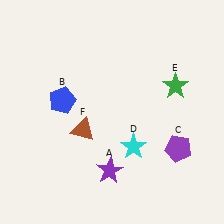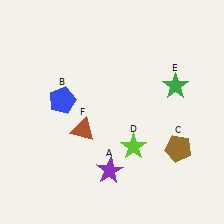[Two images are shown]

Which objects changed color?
C changed from purple to brown. D changed from cyan to lime.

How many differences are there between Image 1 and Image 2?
There are 2 differences between the two images.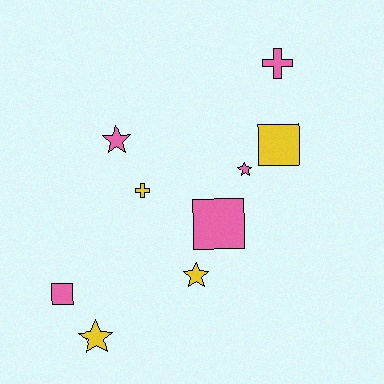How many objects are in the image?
There are 9 objects.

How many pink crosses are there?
There is 1 pink cross.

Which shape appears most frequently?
Star, with 4 objects.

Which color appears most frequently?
Pink, with 5 objects.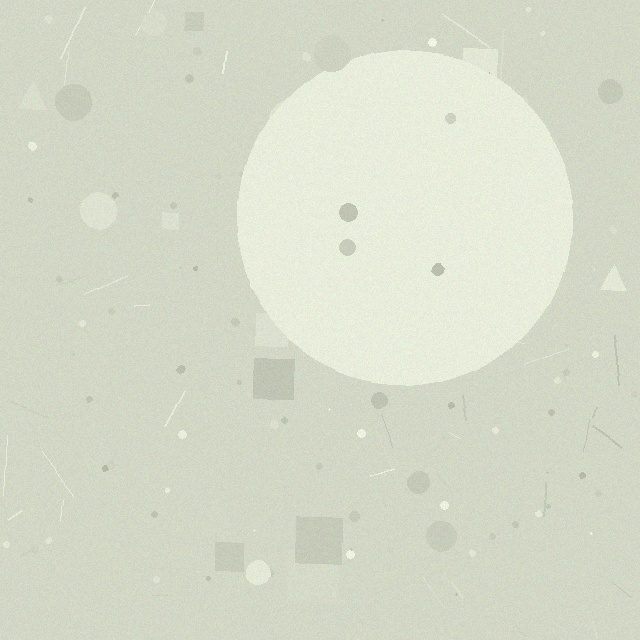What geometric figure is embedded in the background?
A circle is embedded in the background.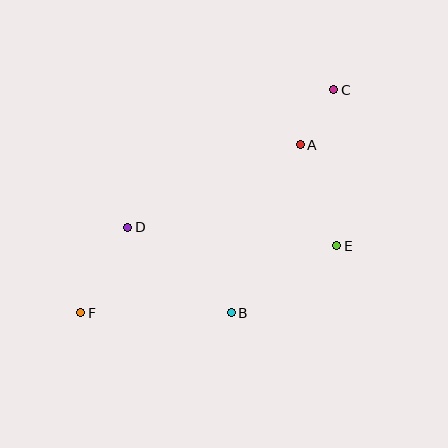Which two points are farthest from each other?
Points C and F are farthest from each other.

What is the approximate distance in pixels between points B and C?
The distance between B and C is approximately 245 pixels.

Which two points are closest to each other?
Points A and C are closest to each other.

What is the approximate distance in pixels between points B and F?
The distance between B and F is approximately 151 pixels.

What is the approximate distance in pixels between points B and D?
The distance between B and D is approximately 134 pixels.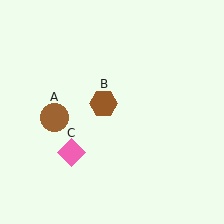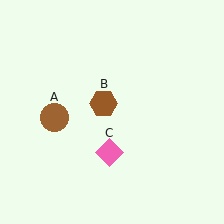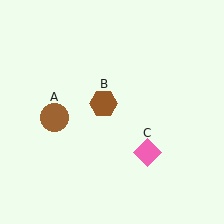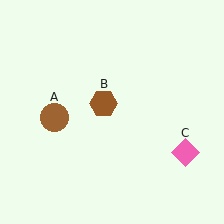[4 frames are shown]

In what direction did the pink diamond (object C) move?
The pink diamond (object C) moved right.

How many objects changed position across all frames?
1 object changed position: pink diamond (object C).